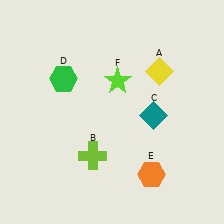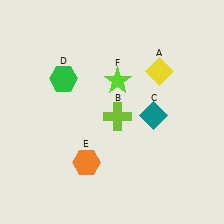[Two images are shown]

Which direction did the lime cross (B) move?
The lime cross (B) moved up.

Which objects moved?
The objects that moved are: the lime cross (B), the orange hexagon (E).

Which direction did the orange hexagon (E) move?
The orange hexagon (E) moved left.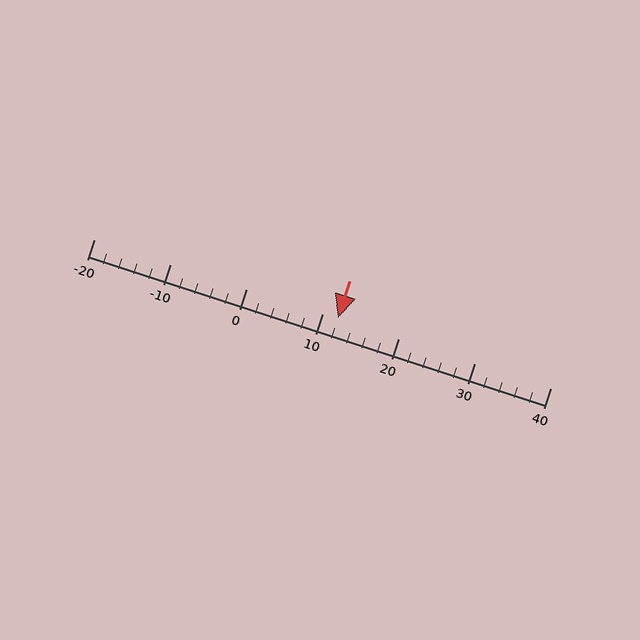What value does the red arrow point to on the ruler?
The red arrow points to approximately 12.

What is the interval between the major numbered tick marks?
The major tick marks are spaced 10 units apart.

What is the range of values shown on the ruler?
The ruler shows values from -20 to 40.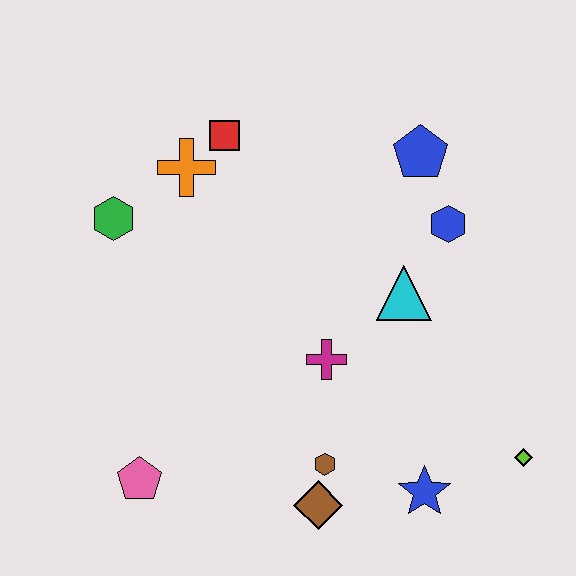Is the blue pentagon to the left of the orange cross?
No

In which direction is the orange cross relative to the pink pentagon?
The orange cross is above the pink pentagon.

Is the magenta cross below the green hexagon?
Yes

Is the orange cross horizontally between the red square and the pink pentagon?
Yes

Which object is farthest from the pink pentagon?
The blue pentagon is farthest from the pink pentagon.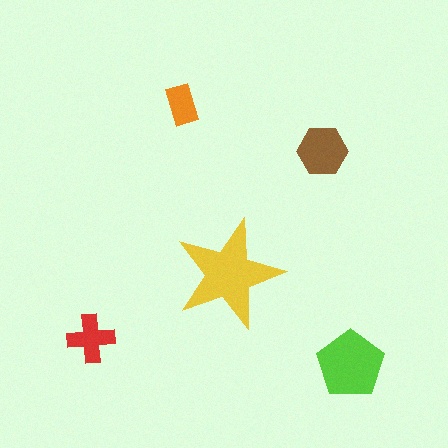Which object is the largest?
The yellow star.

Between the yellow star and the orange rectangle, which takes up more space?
The yellow star.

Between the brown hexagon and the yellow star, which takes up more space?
The yellow star.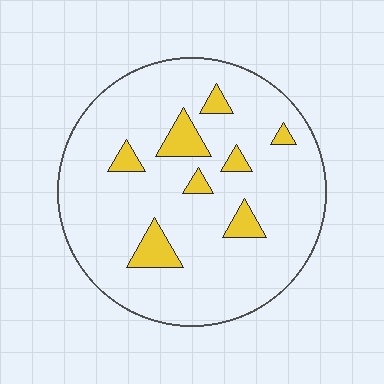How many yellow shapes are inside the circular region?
8.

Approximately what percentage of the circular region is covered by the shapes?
Approximately 10%.